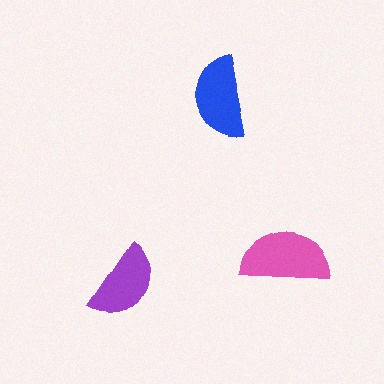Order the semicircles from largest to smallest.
the pink one, the blue one, the purple one.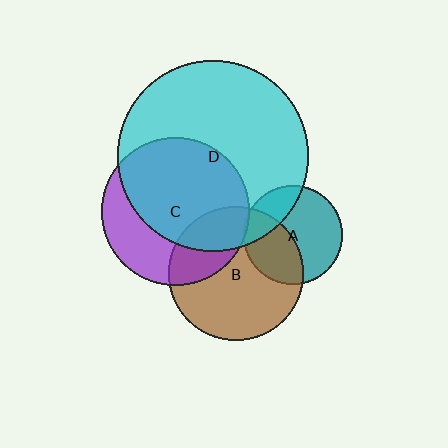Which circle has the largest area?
Circle D (cyan).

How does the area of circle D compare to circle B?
Approximately 2.0 times.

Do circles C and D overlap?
Yes.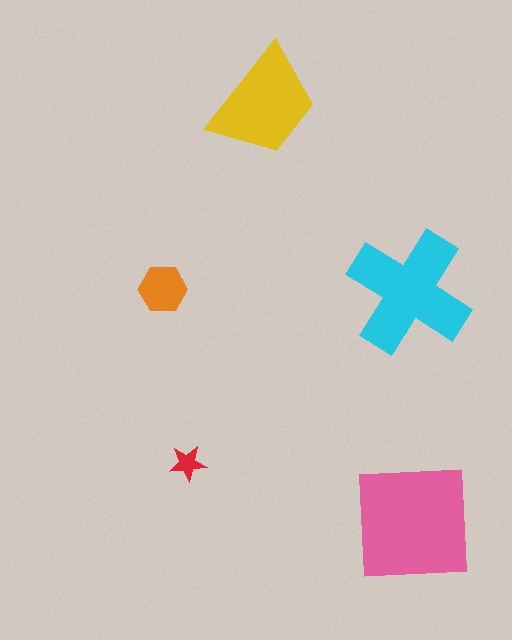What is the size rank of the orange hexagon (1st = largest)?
4th.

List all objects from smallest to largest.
The red star, the orange hexagon, the yellow trapezoid, the cyan cross, the pink square.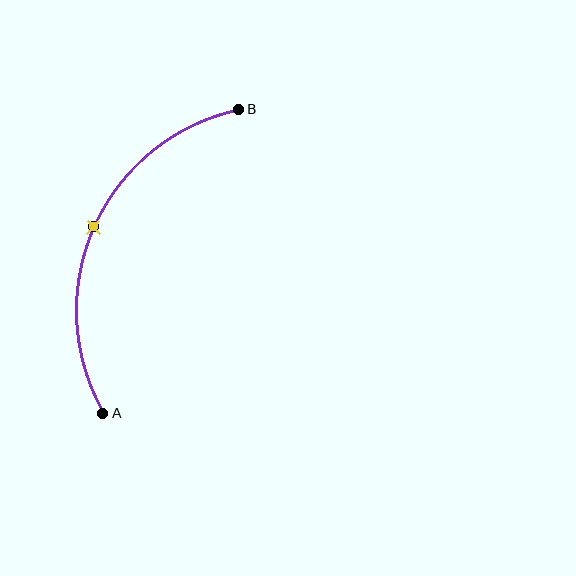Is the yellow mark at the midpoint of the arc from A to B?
Yes. The yellow mark lies on the arc at equal arc-length from both A and B — it is the arc midpoint.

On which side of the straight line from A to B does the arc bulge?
The arc bulges to the left of the straight line connecting A and B.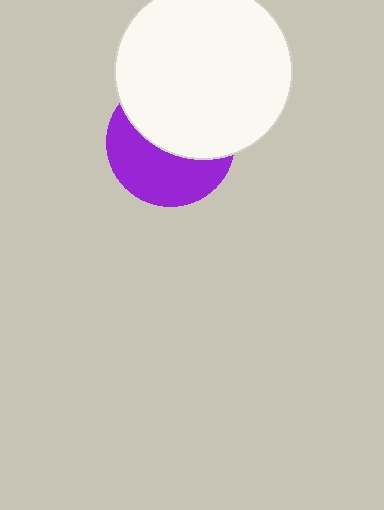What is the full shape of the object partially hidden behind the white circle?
The partially hidden object is a purple circle.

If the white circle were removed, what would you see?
You would see the complete purple circle.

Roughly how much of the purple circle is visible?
About half of it is visible (roughly 48%).